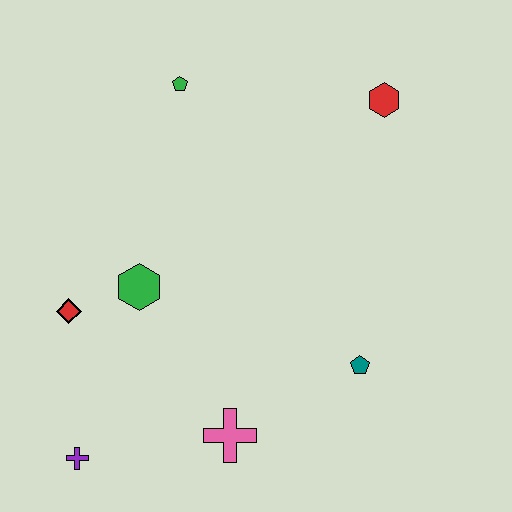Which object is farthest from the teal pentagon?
The green pentagon is farthest from the teal pentagon.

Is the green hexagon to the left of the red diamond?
No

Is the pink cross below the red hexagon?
Yes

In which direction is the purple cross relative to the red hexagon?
The purple cross is below the red hexagon.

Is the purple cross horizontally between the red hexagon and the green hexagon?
No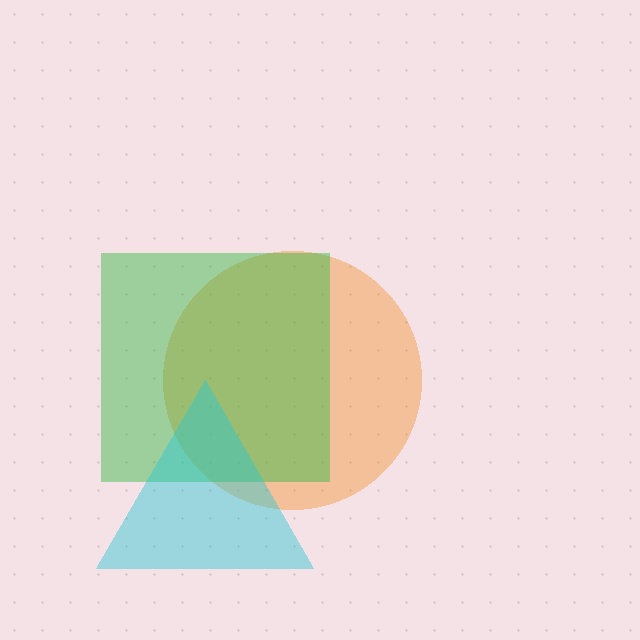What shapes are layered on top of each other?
The layered shapes are: an orange circle, a green square, a cyan triangle.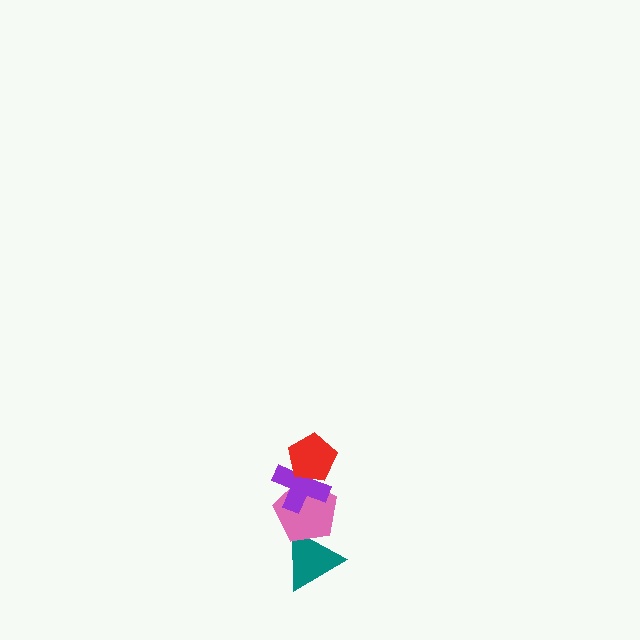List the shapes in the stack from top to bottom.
From top to bottom: the red pentagon, the purple cross, the pink pentagon, the teal triangle.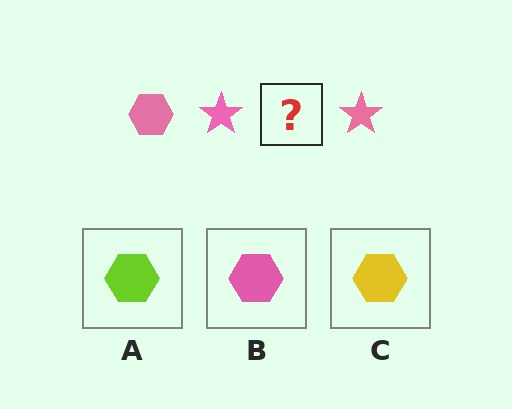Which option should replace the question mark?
Option B.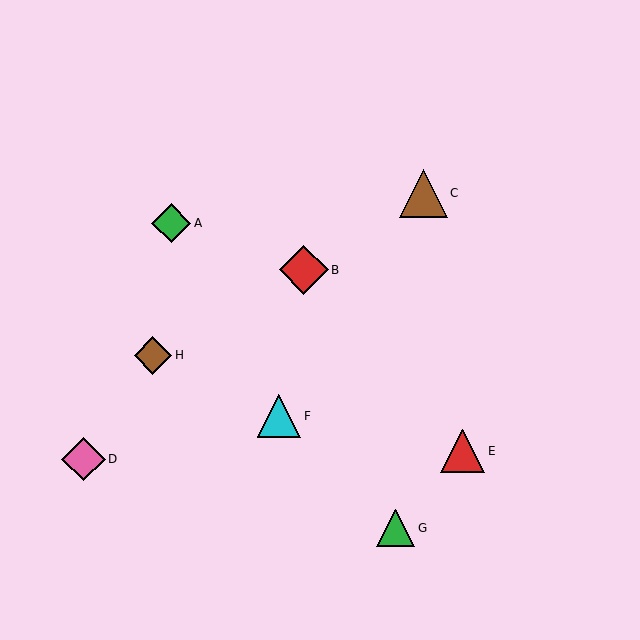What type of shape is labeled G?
Shape G is a green triangle.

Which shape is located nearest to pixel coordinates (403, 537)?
The green triangle (labeled G) at (396, 528) is nearest to that location.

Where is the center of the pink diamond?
The center of the pink diamond is at (84, 459).